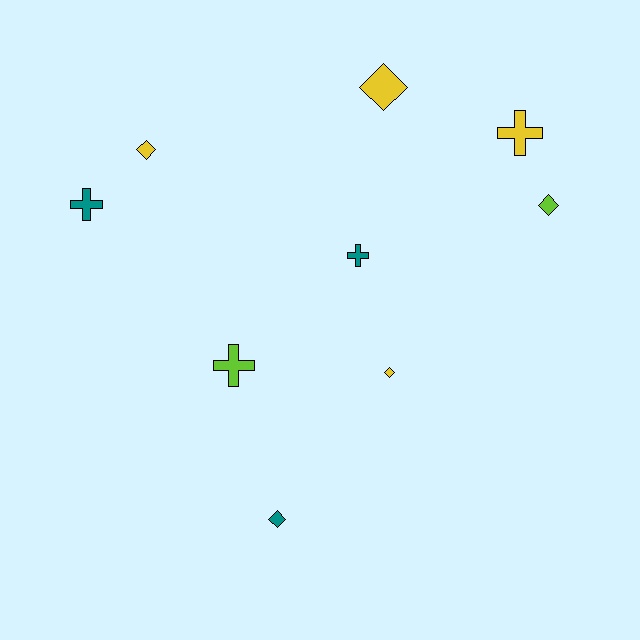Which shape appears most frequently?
Diamond, with 5 objects.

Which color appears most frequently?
Yellow, with 4 objects.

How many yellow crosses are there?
There is 1 yellow cross.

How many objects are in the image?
There are 9 objects.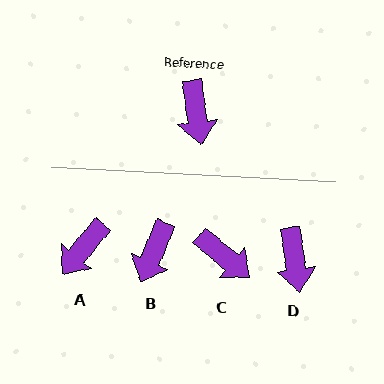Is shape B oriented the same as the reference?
No, it is off by about 32 degrees.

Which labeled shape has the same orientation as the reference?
D.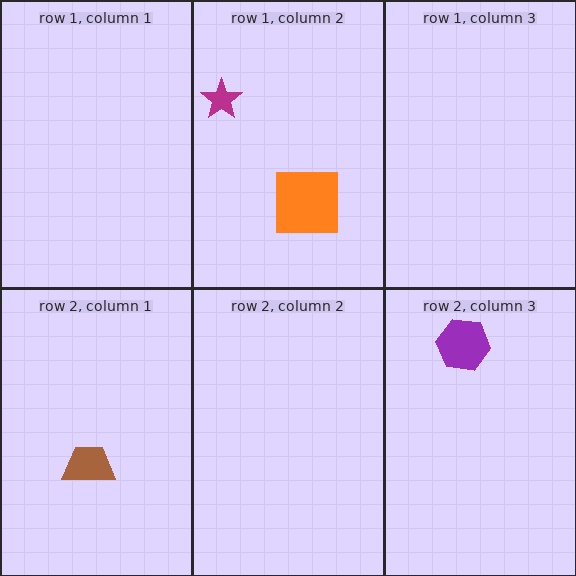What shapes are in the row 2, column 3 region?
The purple hexagon.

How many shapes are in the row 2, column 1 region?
1.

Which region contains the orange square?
The row 1, column 2 region.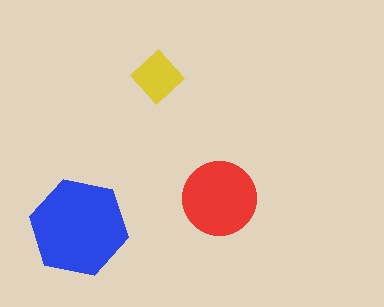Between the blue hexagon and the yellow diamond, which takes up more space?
The blue hexagon.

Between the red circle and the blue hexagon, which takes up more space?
The blue hexagon.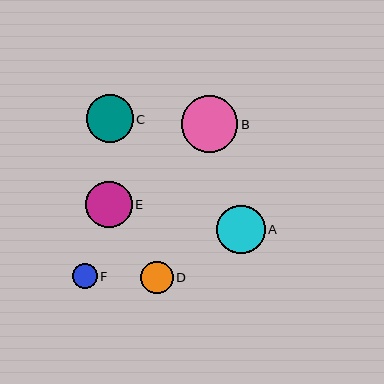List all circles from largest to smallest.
From largest to smallest: B, A, C, E, D, F.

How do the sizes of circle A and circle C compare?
Circle A and circle C are approximately the same size.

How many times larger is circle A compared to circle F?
Circle A is approximately 1.9 times the size of circle F.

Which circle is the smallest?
Circle F is the smallest with a size of approximately 25 pixels.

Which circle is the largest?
Circle B is the largest with a size of approximately 56 pixels.